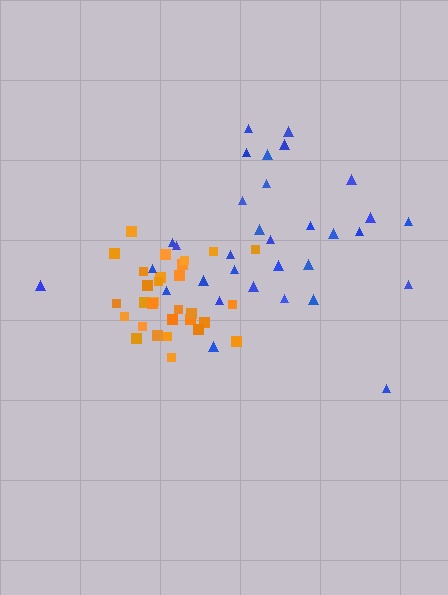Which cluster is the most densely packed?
Orange.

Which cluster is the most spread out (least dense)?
Blue.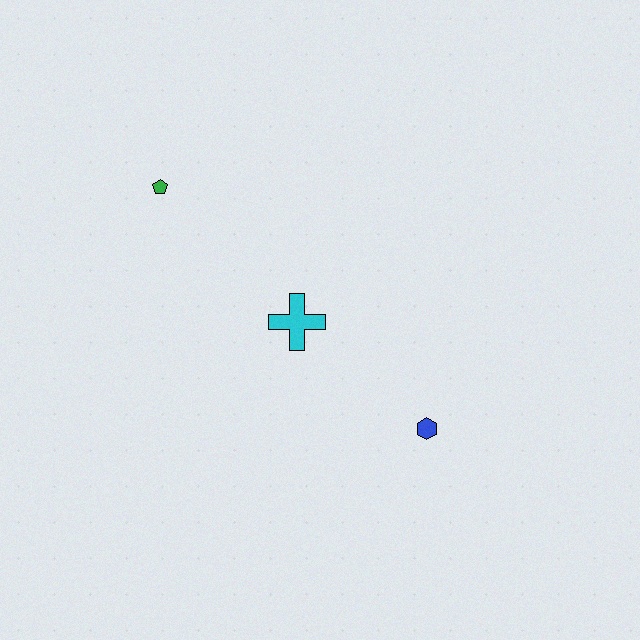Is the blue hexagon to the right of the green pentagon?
Yes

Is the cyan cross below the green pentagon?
Yes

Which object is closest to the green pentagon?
The cyan cross is closest to the green pentagon.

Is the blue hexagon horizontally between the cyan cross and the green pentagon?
No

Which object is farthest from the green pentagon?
The blue hexagon is farthest from the green pentagon.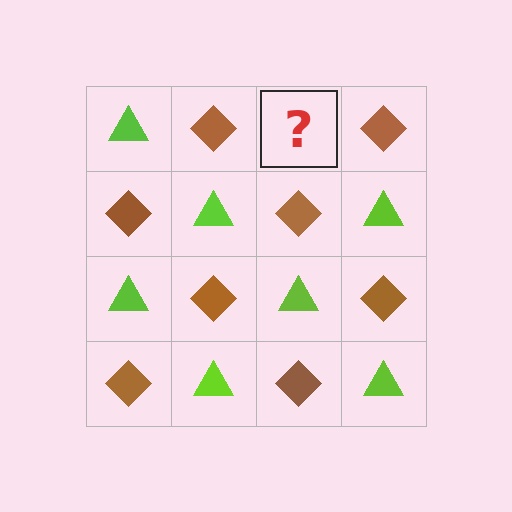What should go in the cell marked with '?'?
The missing cell should contain a lime triangle.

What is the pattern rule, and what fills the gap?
The rule is that it alternates lime triangle and brown diamond in a checkerboard pattern. The gap should be filled with a lime triangle.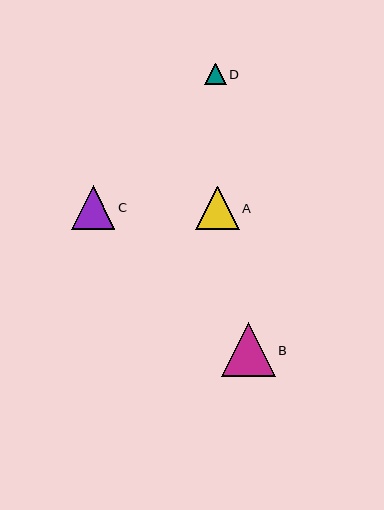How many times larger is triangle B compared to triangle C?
Triangle B is approximately 1.2 times the size of triangle C.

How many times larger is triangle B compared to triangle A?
Triangle B is approximately 1.2 times the size of triangle A.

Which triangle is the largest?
Triangle B is the largest with a size of approximately 54 pixels.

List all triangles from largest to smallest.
From largest to smallest: B, A, C, D.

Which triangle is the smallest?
Triangle D is the smallest with a size of approximately 22 pixels.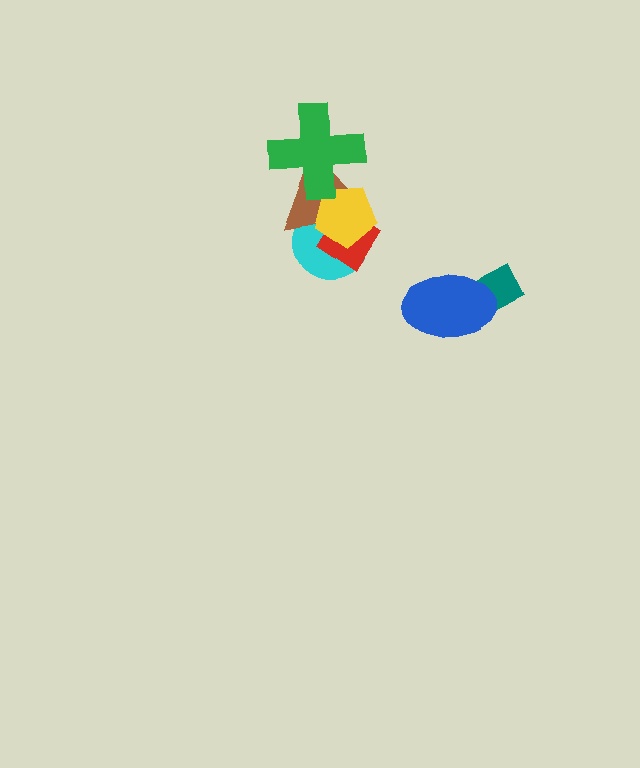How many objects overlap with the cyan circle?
3 objects overlap with the cyan circle.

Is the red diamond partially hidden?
Yes, it is partially covered by another shape.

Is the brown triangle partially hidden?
Yes, it is partially covered by another shape.